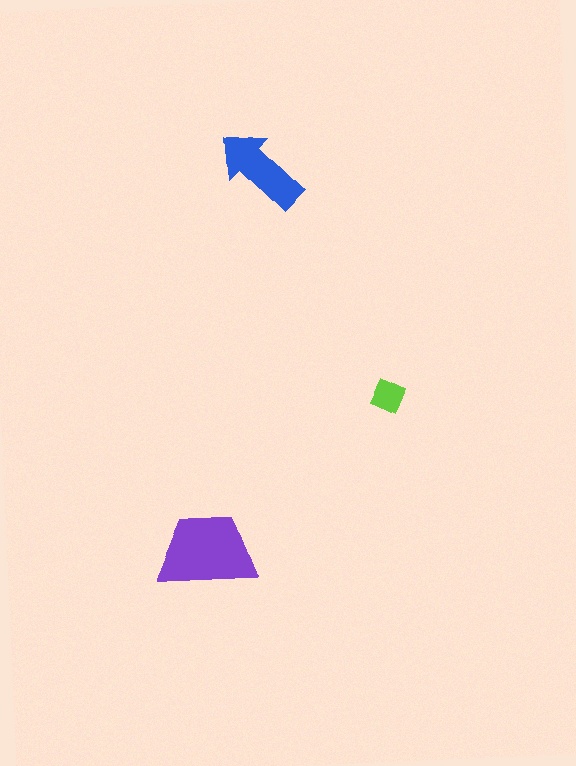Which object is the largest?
The purple trapezoid.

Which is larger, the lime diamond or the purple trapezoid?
The purple trapezoid.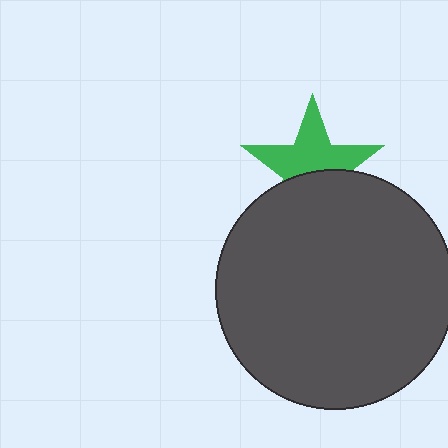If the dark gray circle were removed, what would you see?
You would see the complete green star.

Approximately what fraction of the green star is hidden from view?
Roughly 42% of the green star is hidden behind the dark gray circle.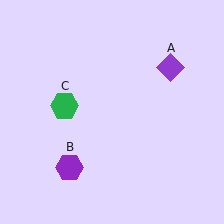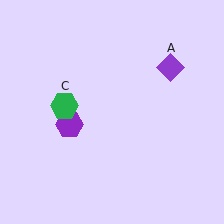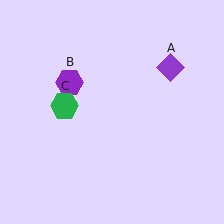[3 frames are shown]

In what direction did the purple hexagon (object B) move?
The purple hexagon (object B) moved up.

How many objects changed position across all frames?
1 object changed position: purple hexagon (object B).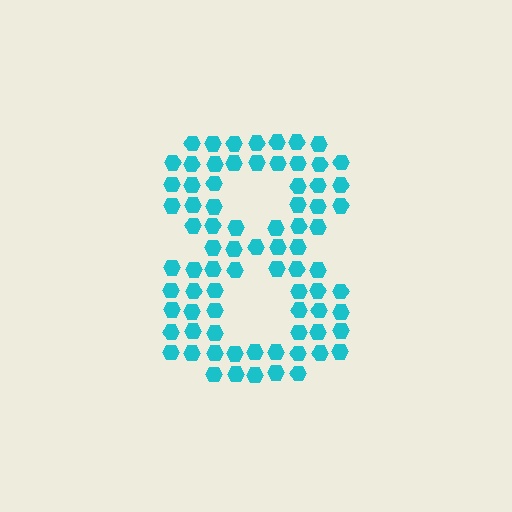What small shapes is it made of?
It is made of small hexagons.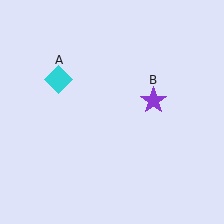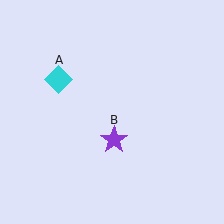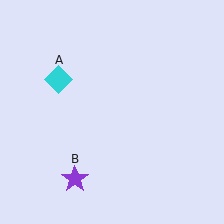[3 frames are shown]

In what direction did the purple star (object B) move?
The purple star (object B) moved down and to the left.